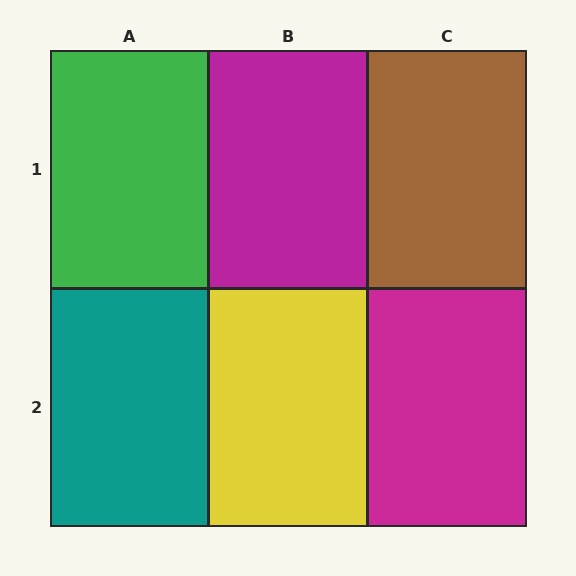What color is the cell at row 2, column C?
Magenta.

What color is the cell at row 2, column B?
Yellow.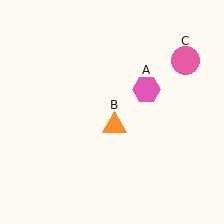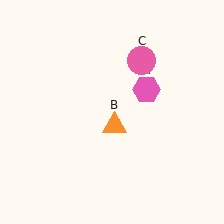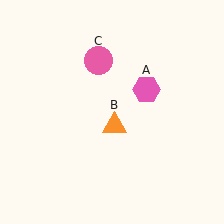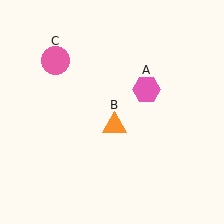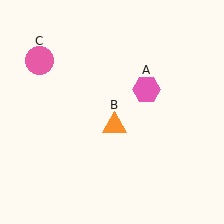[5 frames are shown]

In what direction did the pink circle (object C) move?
The pink circle (object C) moved left.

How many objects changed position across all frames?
1 object changed position: pink circle (object C).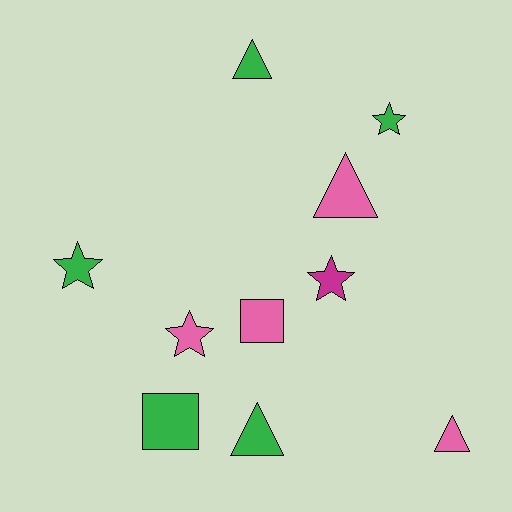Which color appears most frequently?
Green, with 5 objects.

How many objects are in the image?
There are 10 objects.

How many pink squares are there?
There is 1 pink square.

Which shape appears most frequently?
Triangle, with 4 objects.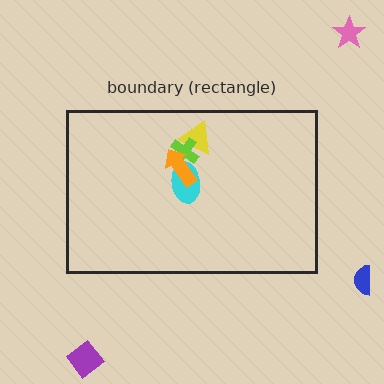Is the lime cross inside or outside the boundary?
Inside.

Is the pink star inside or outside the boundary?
Outside.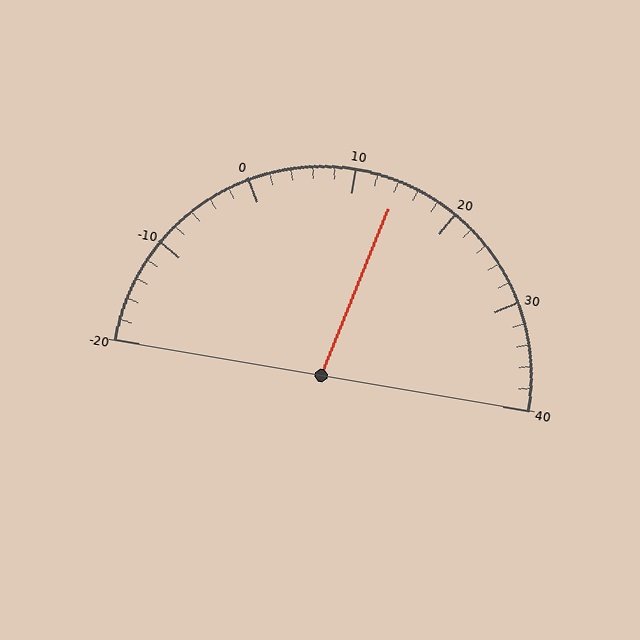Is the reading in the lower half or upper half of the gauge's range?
The reading is in the upper half of the range (-20 to 40).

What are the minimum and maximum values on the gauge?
The gauge ranges from -20 to 40.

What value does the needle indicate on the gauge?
The needle indicates approximately 14.